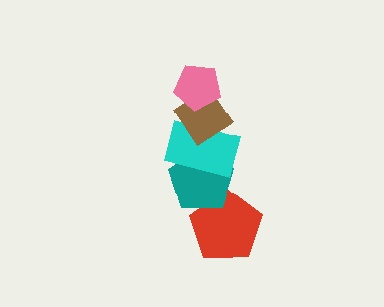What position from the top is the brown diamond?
The brown diamond is 2nd from the top.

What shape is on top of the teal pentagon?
The cyan rectangle is on top of the teal pentagon.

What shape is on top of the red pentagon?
The teal pentagon is on top of the red pentagon.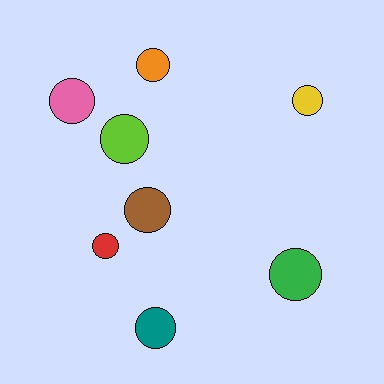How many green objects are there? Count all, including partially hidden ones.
There is 1 green object.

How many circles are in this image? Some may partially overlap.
There are 8 circles.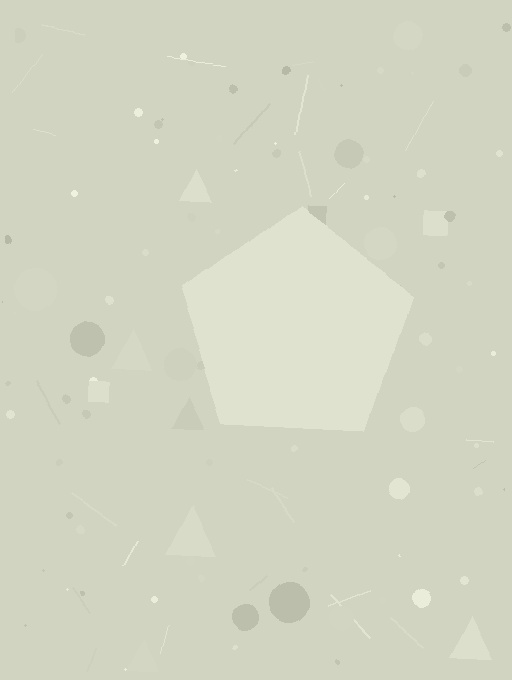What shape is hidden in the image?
A pentagon is hidden in the image.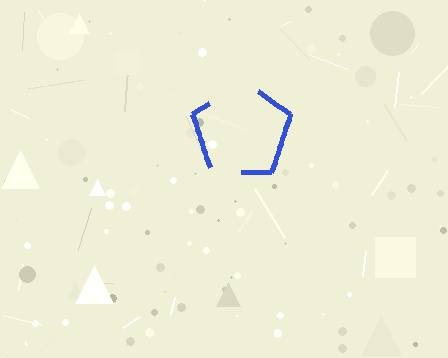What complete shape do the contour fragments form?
The contour fragments form a pentagon.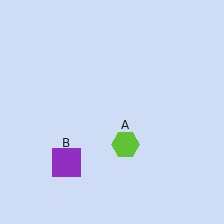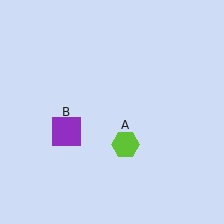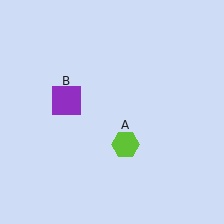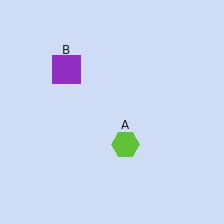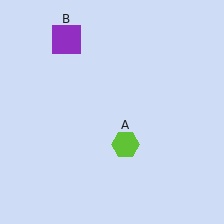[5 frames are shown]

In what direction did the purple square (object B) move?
The purple square (object B) moved up.